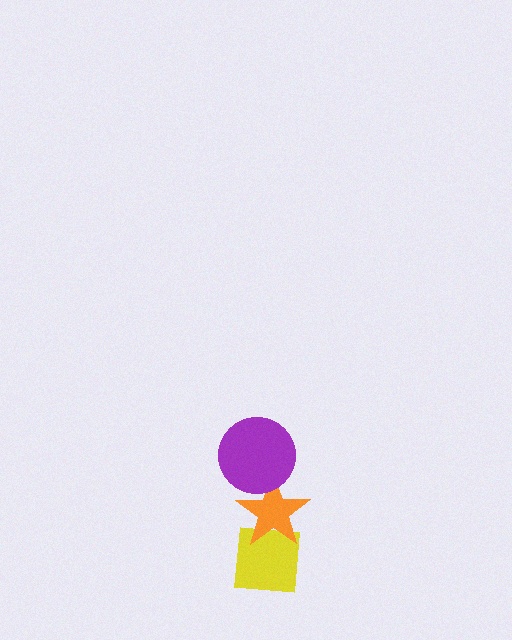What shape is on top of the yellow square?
The orange star is on top of the yellow square.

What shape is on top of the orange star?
The purple circle is on top of the orange star.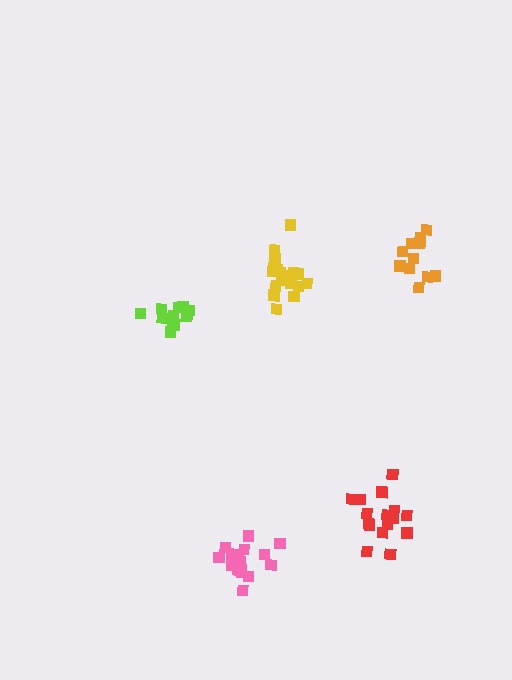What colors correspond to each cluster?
The clusters are colored: red, yellow, pink, orange, lime.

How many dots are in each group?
Group 1: 16 dots, Group 2: 18 dots, Group 3: 17 dots, Group 4: 12 dots, Group 5: 12 dots (75 total).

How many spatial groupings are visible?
There are 5 spatial groupings.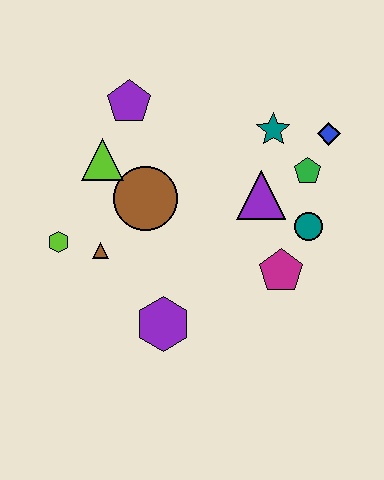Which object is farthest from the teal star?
The lime hexagon is farthest from the teal star.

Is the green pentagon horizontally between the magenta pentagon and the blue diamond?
Yes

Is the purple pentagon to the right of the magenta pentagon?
No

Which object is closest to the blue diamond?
The green pentagon is closest to the blue diamond.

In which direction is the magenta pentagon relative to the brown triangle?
The magenta pentagon is to the right of the brown triangle.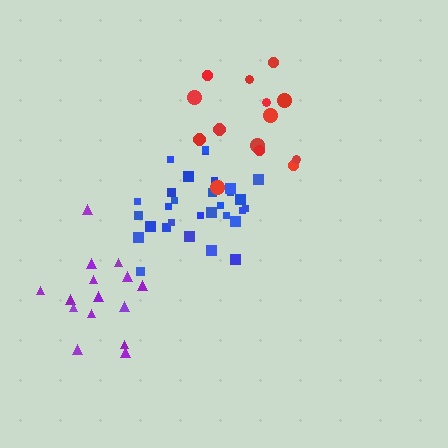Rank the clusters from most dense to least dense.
blue, purple, red.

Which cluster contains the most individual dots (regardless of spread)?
Blue (30).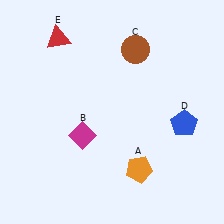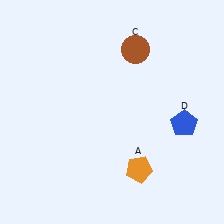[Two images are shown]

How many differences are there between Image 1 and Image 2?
There are 2 differences between the two images.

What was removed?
The magenta diamond (B), the red triangle (E) were removed in Image 2.